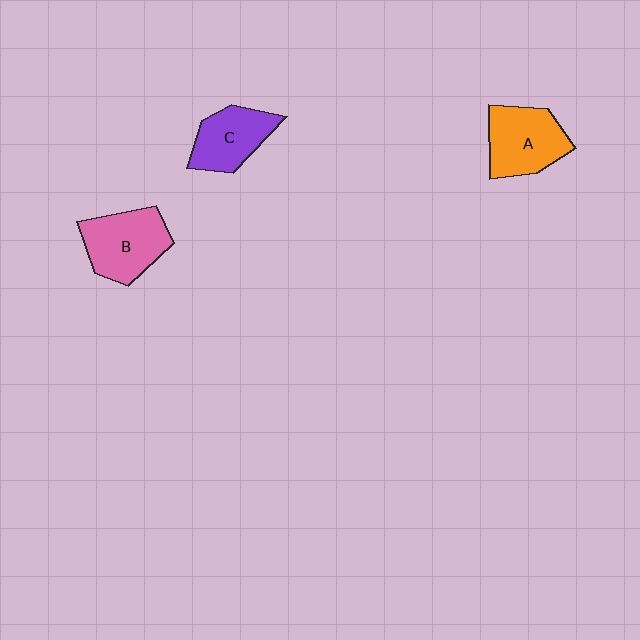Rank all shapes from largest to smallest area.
From largest to smallest: B (pink), A (orange), C (purple).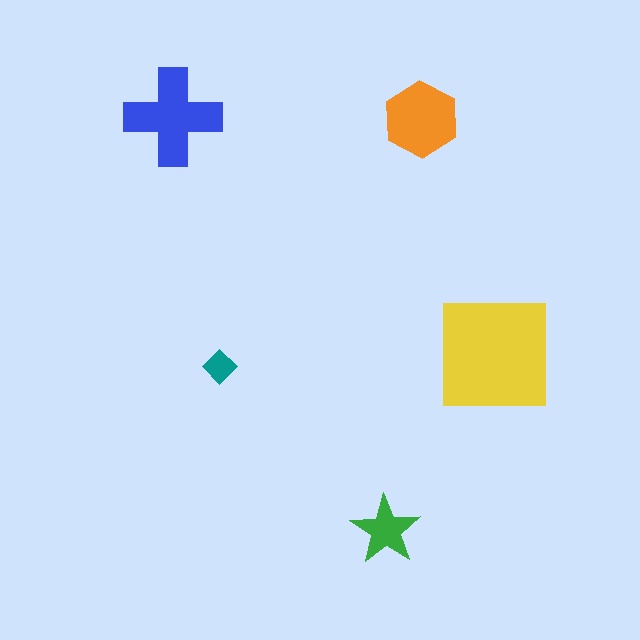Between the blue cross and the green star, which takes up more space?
The blue cross.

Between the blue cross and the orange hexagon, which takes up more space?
The blue cross.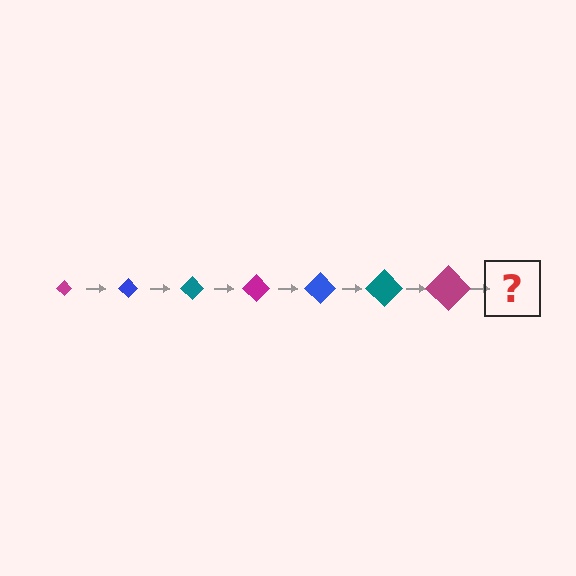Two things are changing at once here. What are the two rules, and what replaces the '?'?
The two rules are that the diamond grows larger each step and the color cycles through magenta, blue, and teal. The '?' should be a blue diamond, larger than the previous one.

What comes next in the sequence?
The next element should be a blue diamond, larger than the previous one.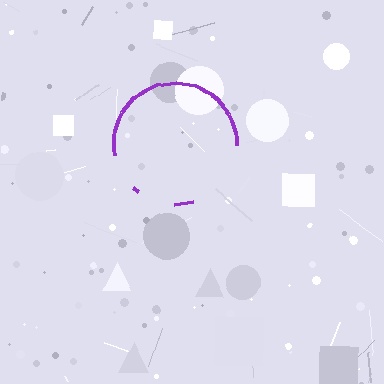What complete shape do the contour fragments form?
The contour fragments form a circle.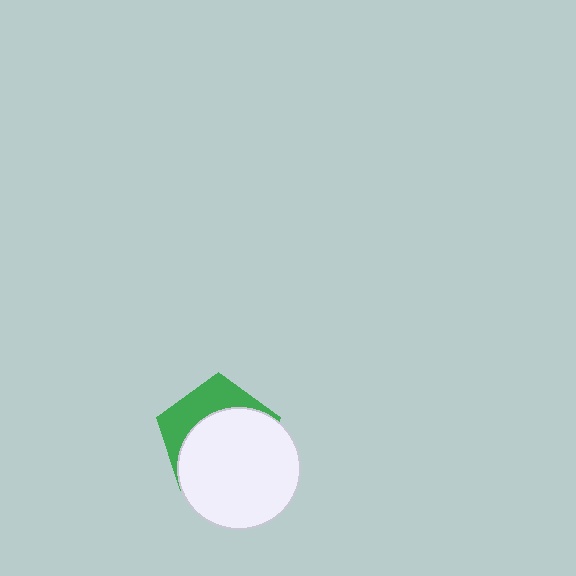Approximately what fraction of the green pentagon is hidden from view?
Roughly 66% of the green pentagon is hidden behind the white circle.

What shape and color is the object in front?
The object in front is a white circle.